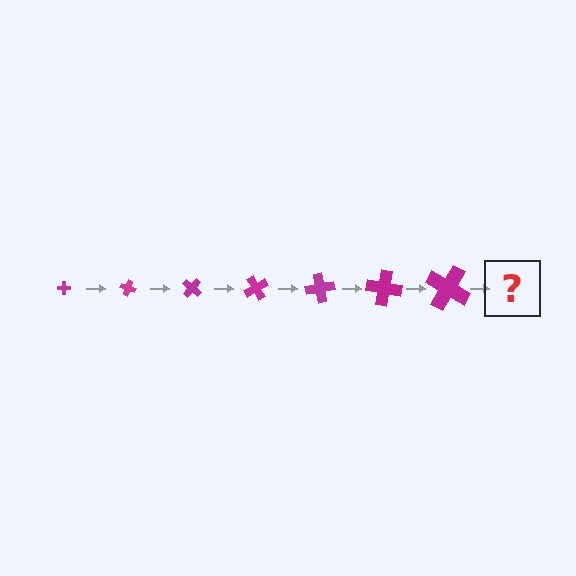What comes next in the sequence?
The next element should be a cross, larger than the previous one and rotated 140 degrees from the start.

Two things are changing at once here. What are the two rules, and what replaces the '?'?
The two rules are that the cross grows larger each step and it rotates 20 degrees each step. The '?' should be a cross, larger than the previous one and rotated 140 degrees from the start.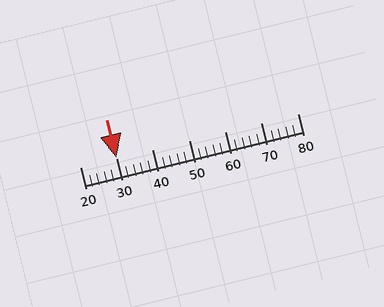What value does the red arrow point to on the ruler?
The red arrow points to approximately 30.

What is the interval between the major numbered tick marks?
The major tick marks are spaced 10 units apart.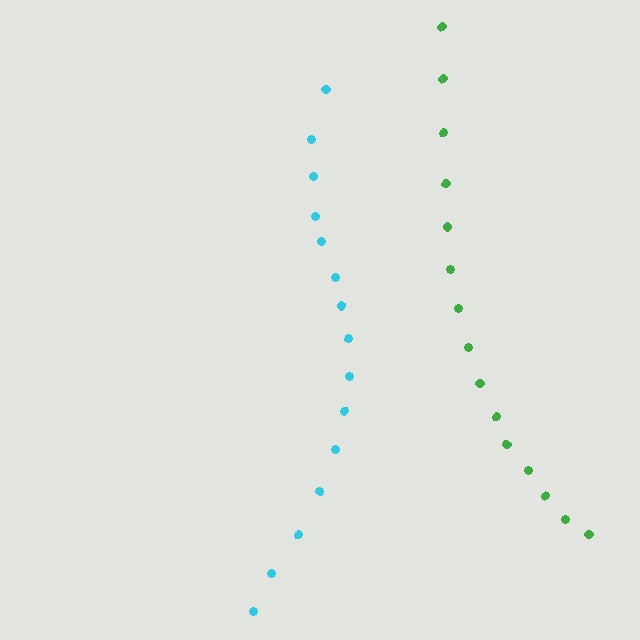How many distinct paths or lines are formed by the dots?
There are 2 distinct paths.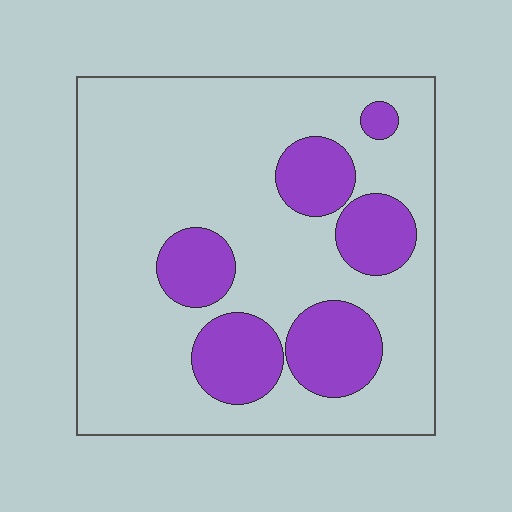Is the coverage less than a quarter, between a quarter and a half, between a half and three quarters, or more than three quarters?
Less than a quarter.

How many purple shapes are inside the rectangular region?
6.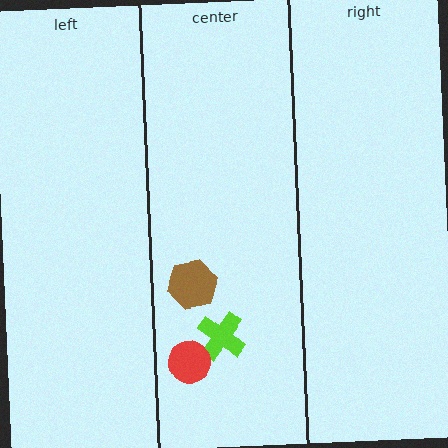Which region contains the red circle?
The center region.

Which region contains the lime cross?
The center region.